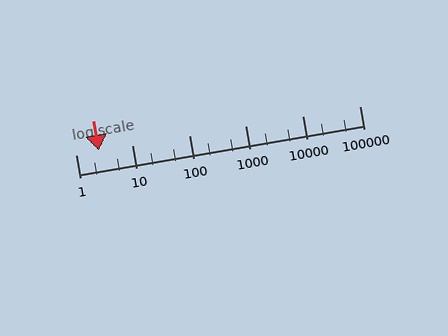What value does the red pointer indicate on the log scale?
The pointer indicates approximately 2.6.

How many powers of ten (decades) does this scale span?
The scale spans 5 decades, from 1 to 100000.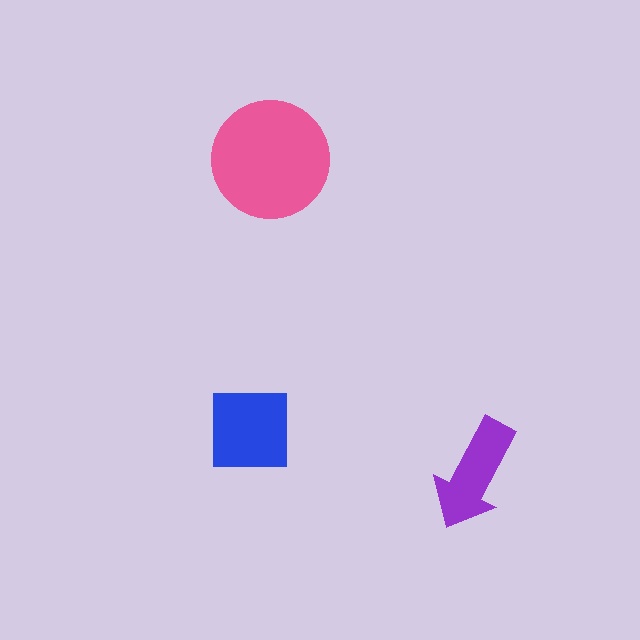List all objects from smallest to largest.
The purple arrow, the blue square, the pink circle.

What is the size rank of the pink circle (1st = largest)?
1st.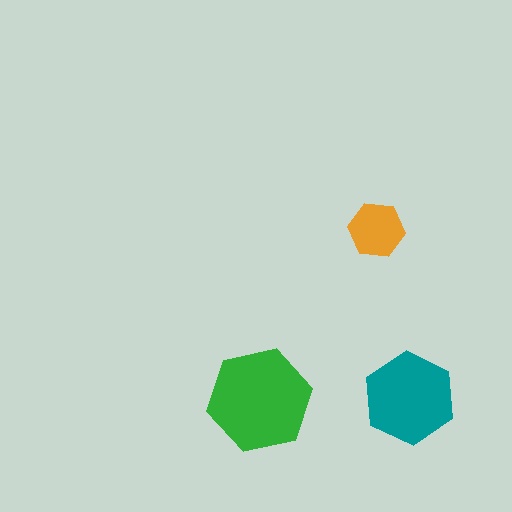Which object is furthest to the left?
The green hexagon is leftmost.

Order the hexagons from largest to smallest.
the green one, the teal one, the orange one.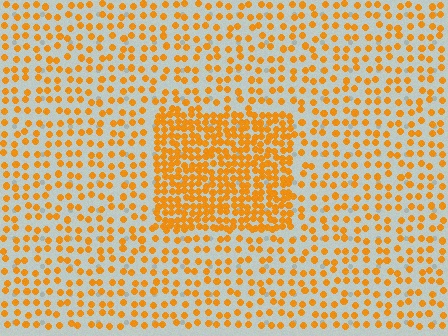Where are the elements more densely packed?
The elements are more densely packed inside the rectangle boundary.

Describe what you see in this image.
The image contains small orange elements arranged at two different densities. A rectangle-shaped region is visible where the elements are more densely packed than the surrounding area.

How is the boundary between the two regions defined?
The boundary is defined by a change in element density (approximately 2.3x ratio). All elements are the same color, size, and shape.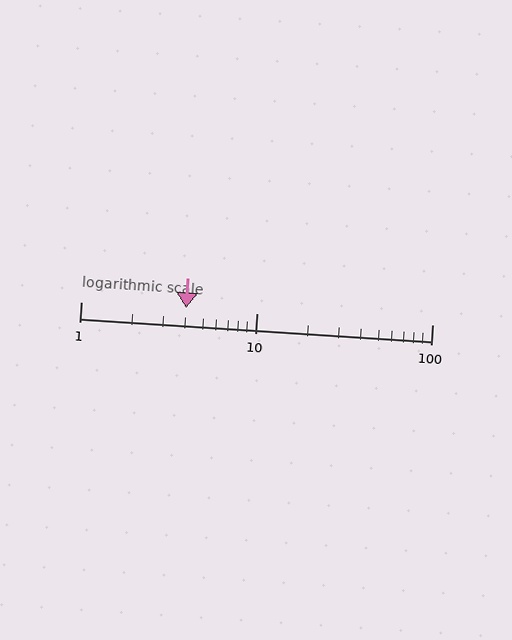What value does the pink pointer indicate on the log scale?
The pointer indicates approximately 4.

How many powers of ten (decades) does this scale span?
The scale spans 2 decades, from 1 to 100.